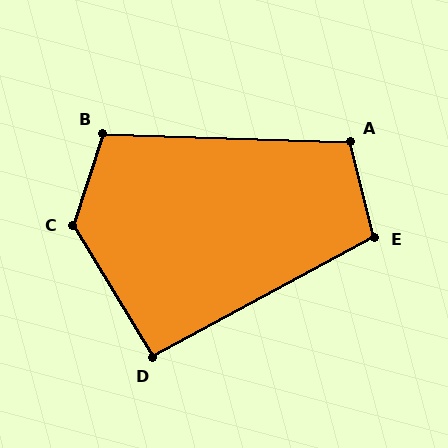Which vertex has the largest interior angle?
C, at approximately 131 degrees.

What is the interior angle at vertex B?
Approximately 106 degrees (obtuse).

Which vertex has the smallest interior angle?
D, at approximately 93 degrees.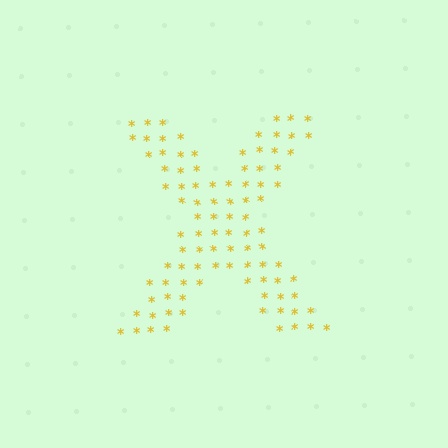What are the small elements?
The small elements are asterisks.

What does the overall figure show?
The overall figure shows the letter X.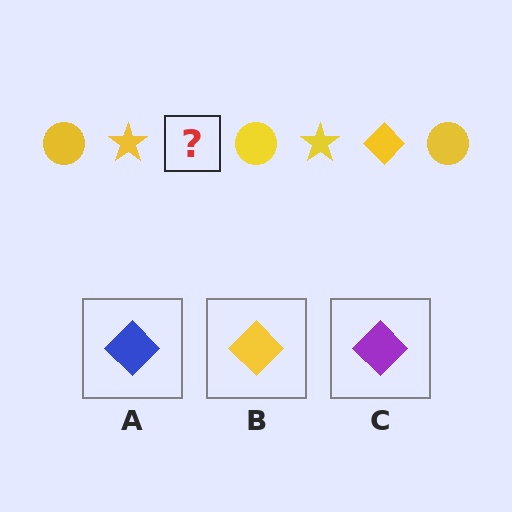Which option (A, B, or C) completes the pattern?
B.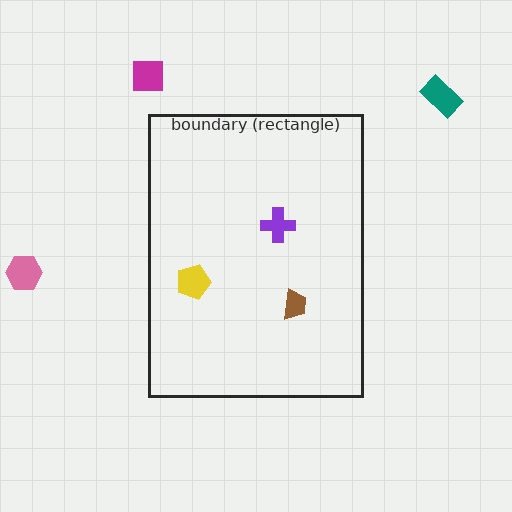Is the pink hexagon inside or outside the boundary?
Outside.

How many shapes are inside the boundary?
3 inside, 3 outside.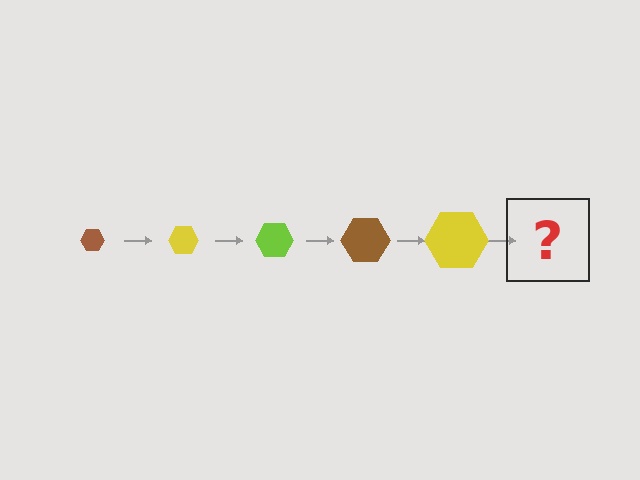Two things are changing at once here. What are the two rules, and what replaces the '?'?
The two rules are that the hexagon grows larger each step and the color cycles through brown, yellow, and lime. The '?' should be a lime hexagon, larger than the previous one.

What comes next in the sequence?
The next element should be a lime hexagon, larger than the previous one.